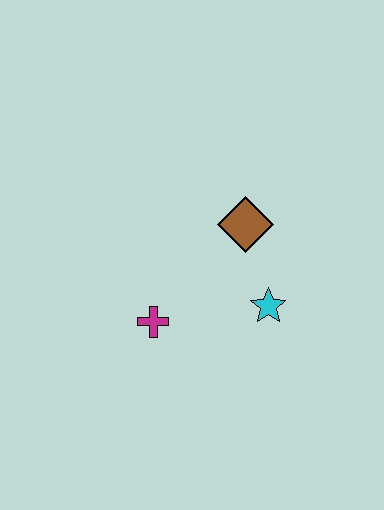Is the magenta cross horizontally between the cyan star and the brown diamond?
No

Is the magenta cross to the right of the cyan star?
No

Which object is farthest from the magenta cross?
The brown diamond is farthest from the magenta cross.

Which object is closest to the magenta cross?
The cyan star is closest to the magenta cross.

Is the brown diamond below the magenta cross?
No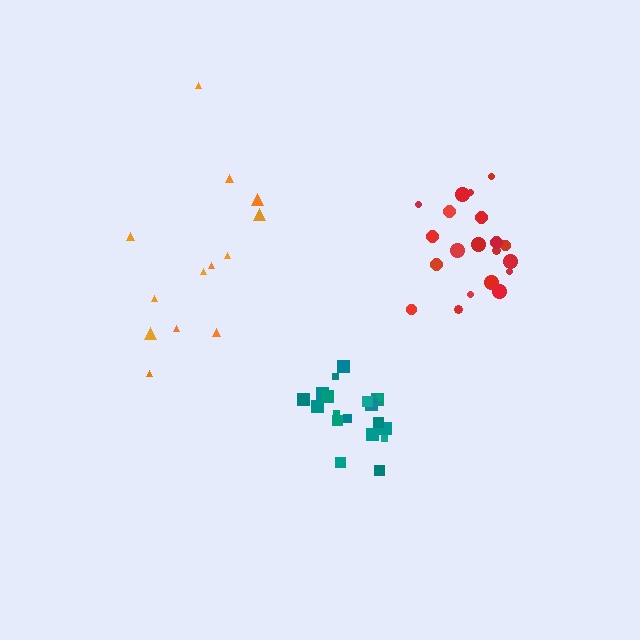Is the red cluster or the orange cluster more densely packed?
Red.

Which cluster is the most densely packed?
Teal.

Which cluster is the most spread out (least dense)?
Orange.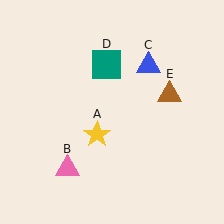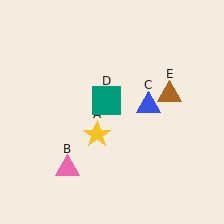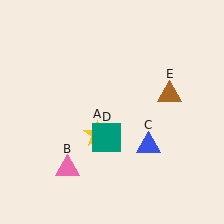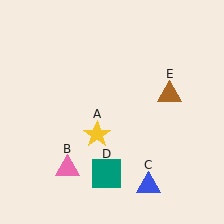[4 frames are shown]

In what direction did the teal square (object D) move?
The teal square (object D) moved down.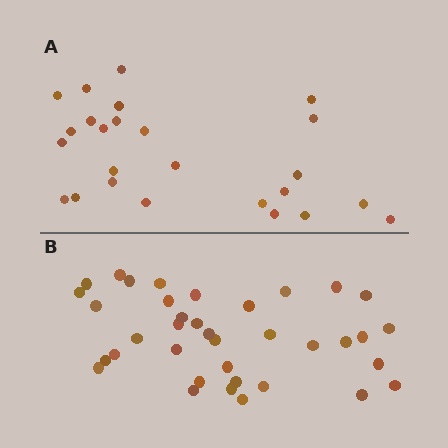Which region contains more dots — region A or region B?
Region B (the bottom region) has more dots.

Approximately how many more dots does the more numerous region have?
Region B has roughly 12 or so more dots than region A.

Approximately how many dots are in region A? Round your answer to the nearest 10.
About 20 dots. (The exact count is 25, which rounds to 20.)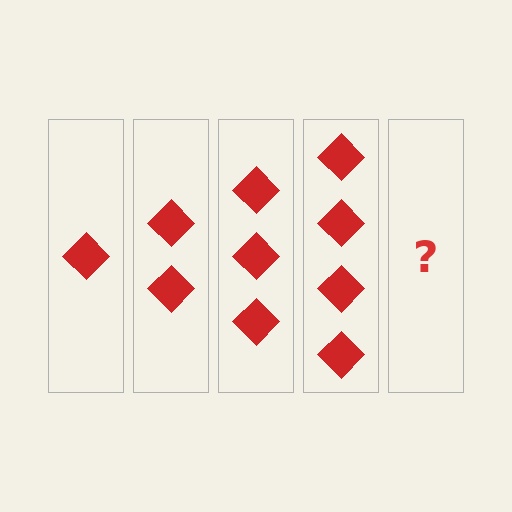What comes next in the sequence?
The next element should be 5 diamonds.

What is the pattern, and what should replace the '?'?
The pattern is that each step adds one more diamond. The '?' should be 5 diamonds.